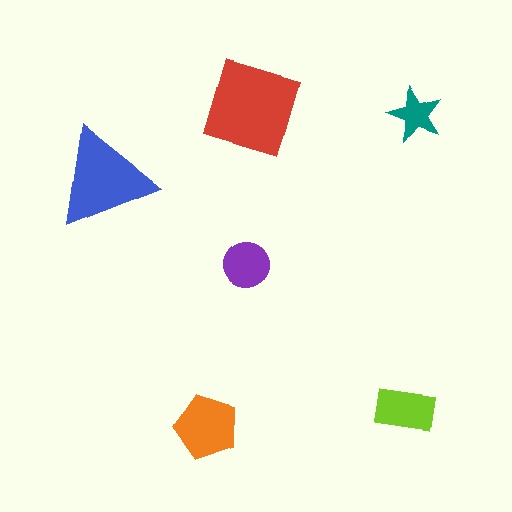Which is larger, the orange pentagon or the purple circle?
The orange pentagon.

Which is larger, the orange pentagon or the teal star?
The orange pentagon.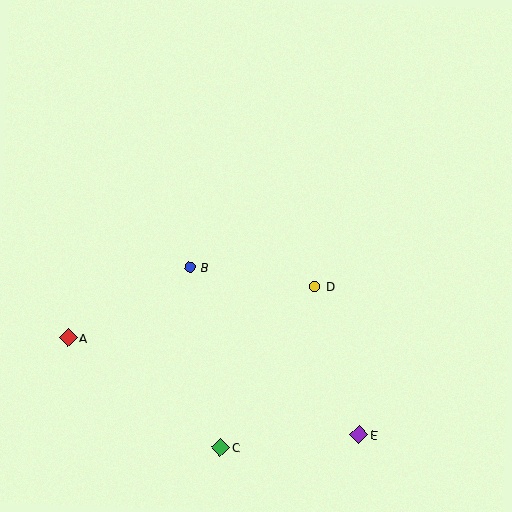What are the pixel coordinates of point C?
Point C is at (220, 447).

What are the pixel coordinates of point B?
Point B is at (190, 267).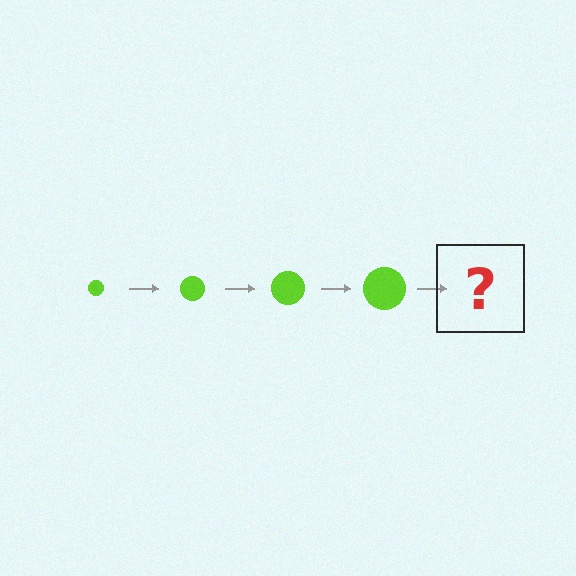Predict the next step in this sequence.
The next step is a lime circle, larger than the previous one.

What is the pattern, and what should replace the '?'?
The pattern is that the circle gets progressively larger each step. The '?' should be a lime circle, larger than the previous one.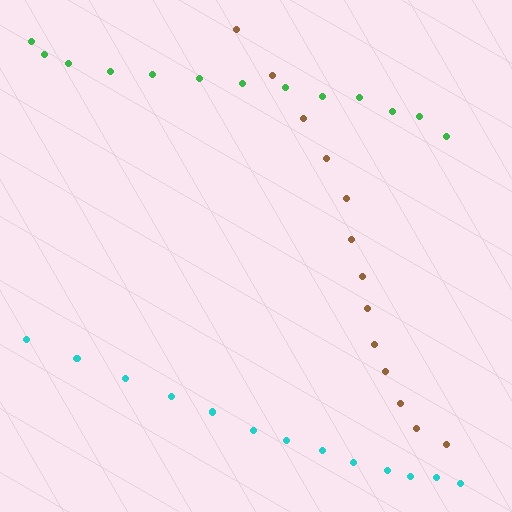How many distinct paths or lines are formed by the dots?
There are 3 distinct paths.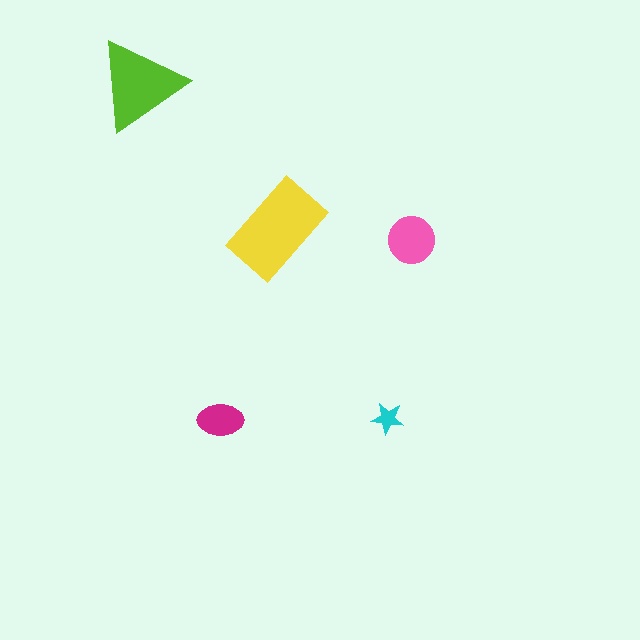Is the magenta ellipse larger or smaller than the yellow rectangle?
Smaller.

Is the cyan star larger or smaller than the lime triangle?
Smaller.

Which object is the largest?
The yellow rectangle.